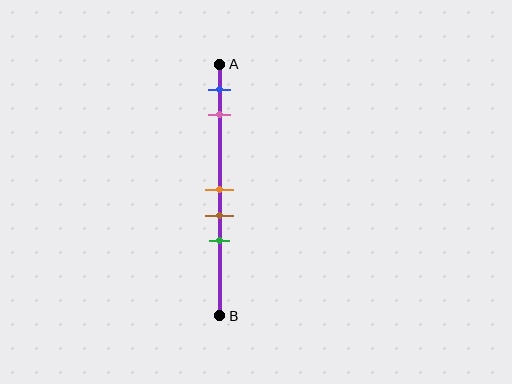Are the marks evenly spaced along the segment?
No, the marks are not evenly spaced.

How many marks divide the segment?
There are 5 marks dividing the segment.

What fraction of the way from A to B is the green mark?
The green mark is approximately 70% (0.7) of the way from A to B.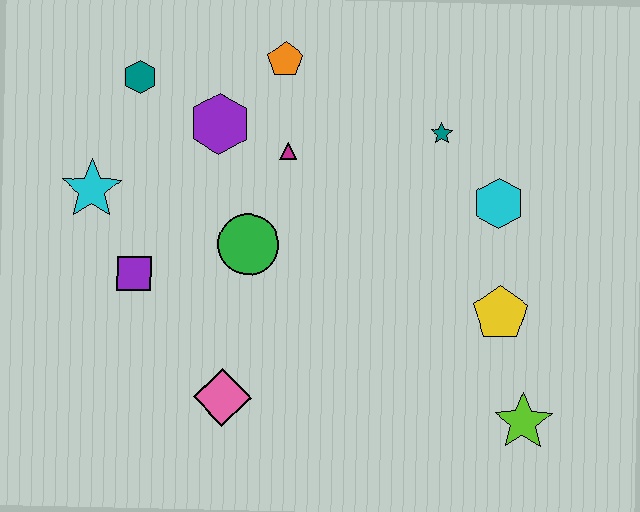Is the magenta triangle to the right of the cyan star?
Yes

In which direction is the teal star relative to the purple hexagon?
The teal star is to the right of the purple hexagon.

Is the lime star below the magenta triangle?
Yes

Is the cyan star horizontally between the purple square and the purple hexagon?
No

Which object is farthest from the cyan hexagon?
The cyan star is farthest from the cyan hexagon.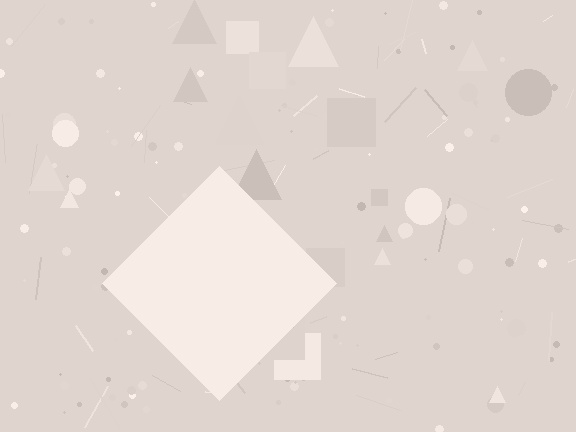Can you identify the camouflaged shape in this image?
The camouflaged shape is a diamond.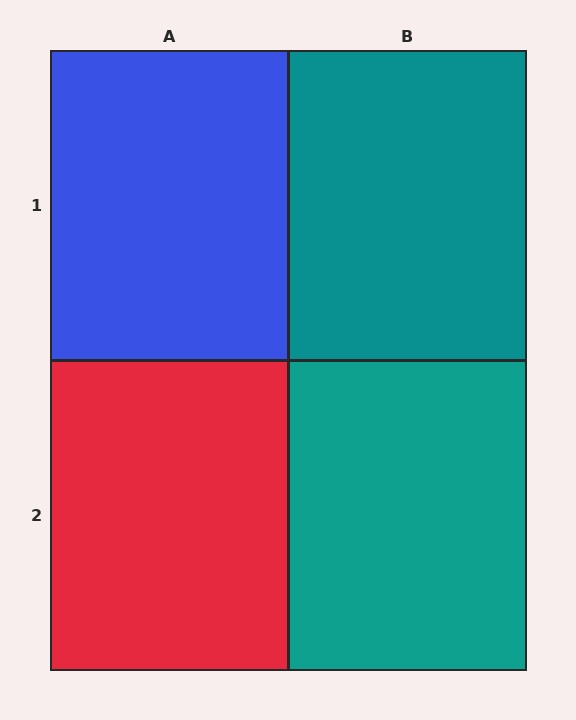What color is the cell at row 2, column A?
Red.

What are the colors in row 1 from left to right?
Blue, teal.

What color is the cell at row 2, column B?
Teal.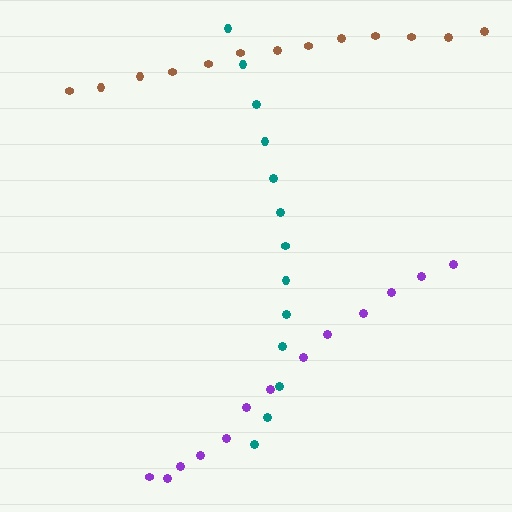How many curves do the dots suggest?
There are 3 distinct paths.